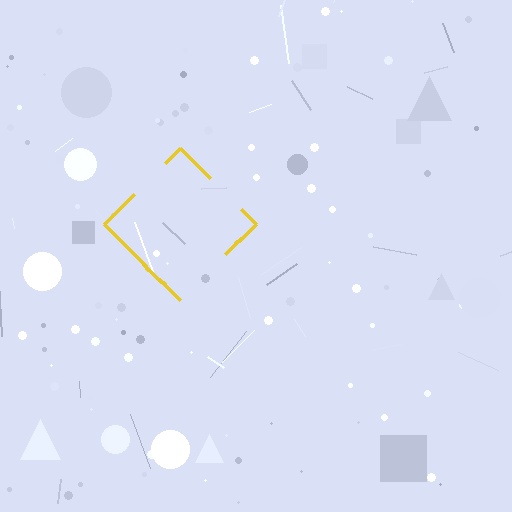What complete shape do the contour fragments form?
The contour fragments form a diamond.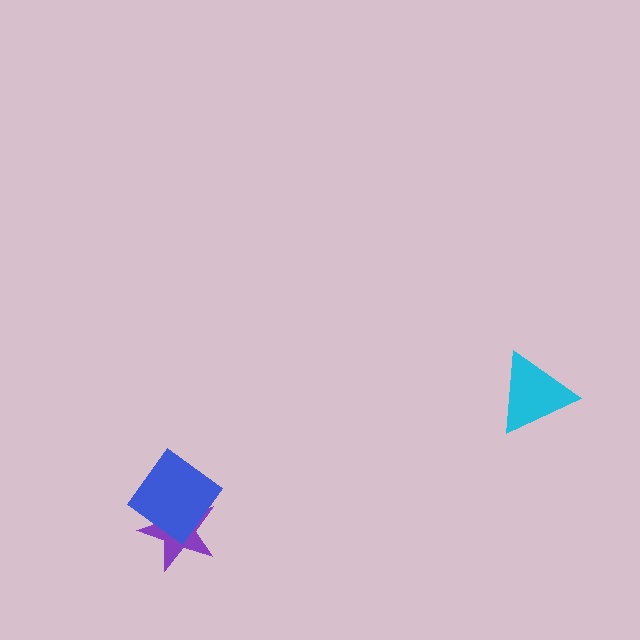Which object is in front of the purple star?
The blue diamond is in front of the purple star.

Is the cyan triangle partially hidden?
No, no other shape covers it.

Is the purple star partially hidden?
Yes, it is partially covered by another shape.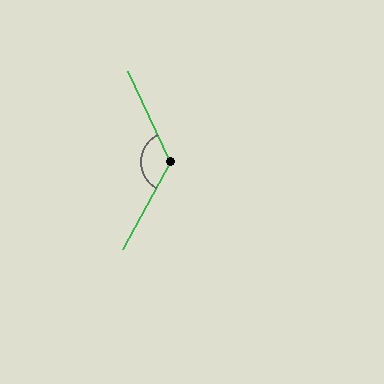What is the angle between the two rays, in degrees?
Approximately 126 degrees.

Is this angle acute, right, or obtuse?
It is obtuse.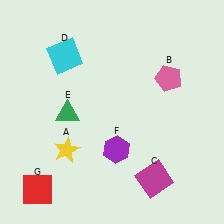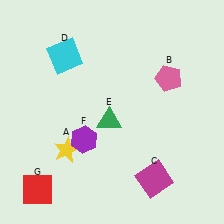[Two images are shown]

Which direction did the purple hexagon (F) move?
The purple hexagon (F) moved left.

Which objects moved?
The objects that moved are: the green triangle (E), the purple hexagon (F).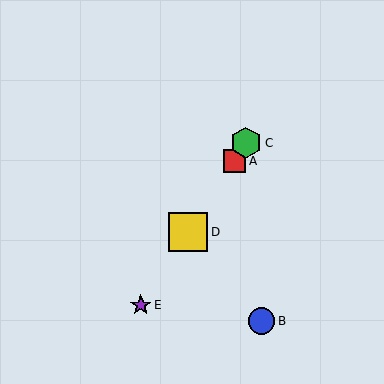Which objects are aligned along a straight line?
Objects A, C, D, E are aligned along a straight line.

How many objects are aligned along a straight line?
4 objects (A, C, D, E) are aligned along a straight line.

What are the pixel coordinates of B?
Object B is at (261, 321).